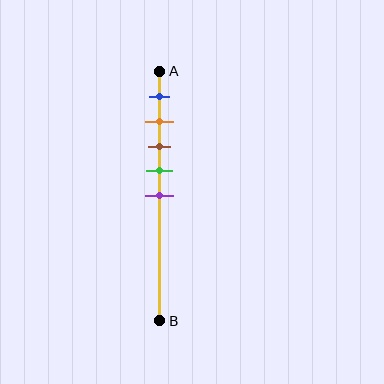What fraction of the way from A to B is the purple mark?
The purple mark is approximately 50% (0.5) of the way from A to B.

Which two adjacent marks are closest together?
The orange and brown marks are the closest adjacent pair.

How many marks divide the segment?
There are 5 marks dividing the segment.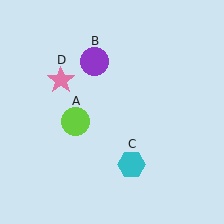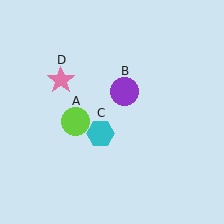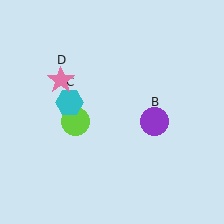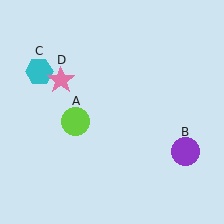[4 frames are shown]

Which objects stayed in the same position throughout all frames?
Lime circle (object A) and pink star (object D) remained stationary.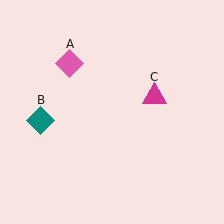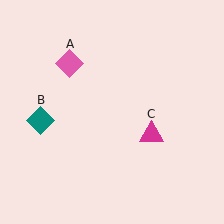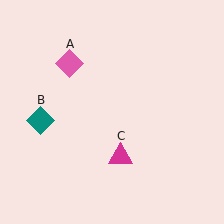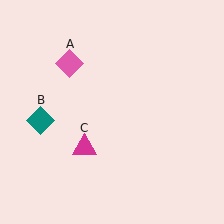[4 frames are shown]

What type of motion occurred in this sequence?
The magenta triangle (object C) rotated clockwise around the center of the scene.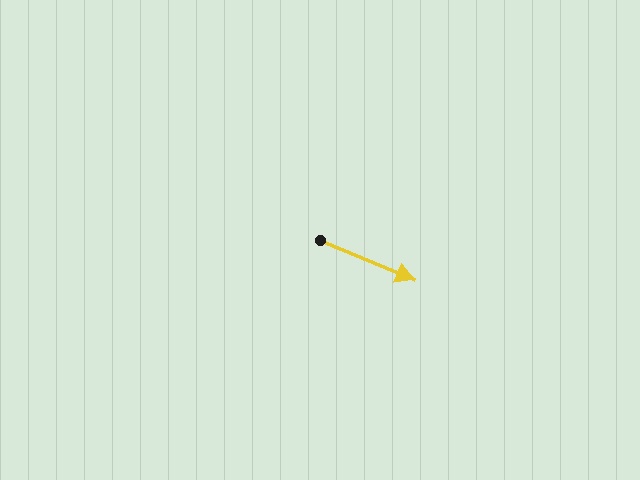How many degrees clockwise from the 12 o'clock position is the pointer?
Approximately 113 degrees.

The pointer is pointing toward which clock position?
Roughly 4 o'clock.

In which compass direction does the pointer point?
Southeast.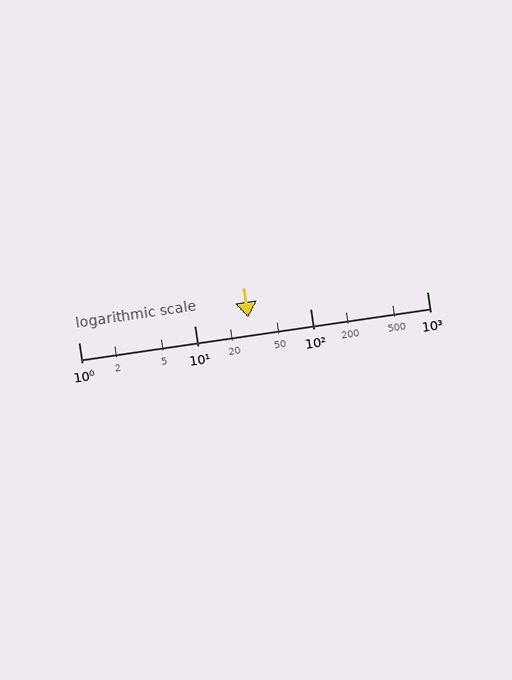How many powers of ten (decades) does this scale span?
The scale spans 3 decades, from 1 to 1000.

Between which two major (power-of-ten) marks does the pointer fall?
The pointer is between 10 and 100.